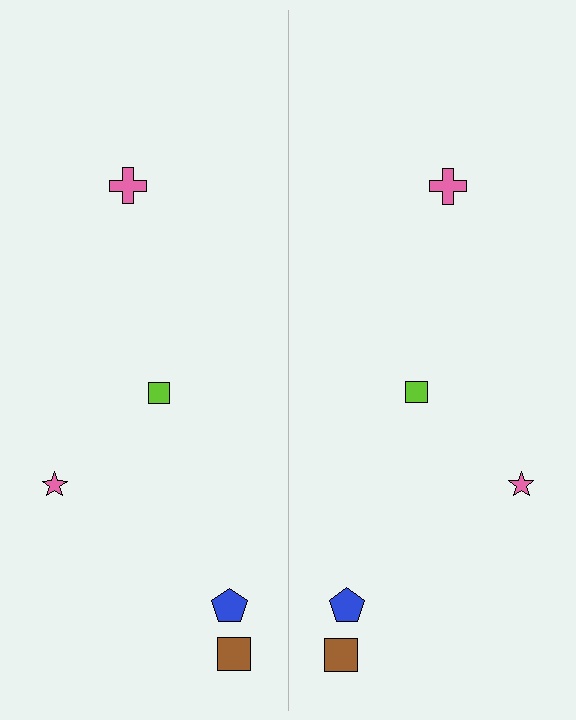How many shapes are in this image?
There are 10 shapes in this image.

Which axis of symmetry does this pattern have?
The pattern has a vertical axis of symmetry running through the center of the image.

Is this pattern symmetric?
Yes, this pattern has bilateral (reflection) symmetry.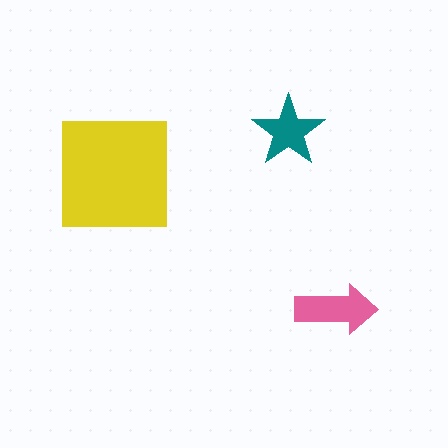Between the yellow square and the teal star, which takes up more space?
The yellow square.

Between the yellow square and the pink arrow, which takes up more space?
The yellow square.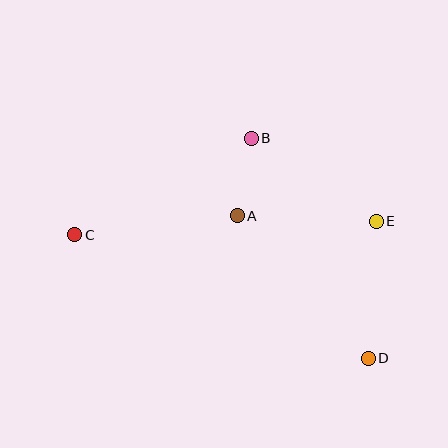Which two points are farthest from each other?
Points C and D are farthest from each other.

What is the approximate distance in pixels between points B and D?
The distance between B and D is approximately 249 pixels.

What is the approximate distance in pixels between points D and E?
The distance between D and E is approximately 137 pixels.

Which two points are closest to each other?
Points A and B are closest to each other.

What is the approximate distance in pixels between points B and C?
The distance between B and C is approximately 201 pixels.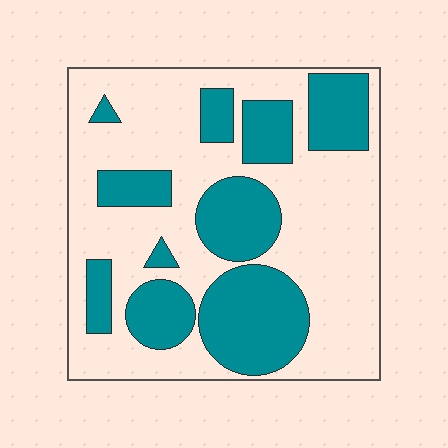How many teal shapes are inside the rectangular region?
10.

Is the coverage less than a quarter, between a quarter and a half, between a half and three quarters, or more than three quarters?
Between a quarter and a half.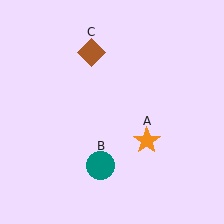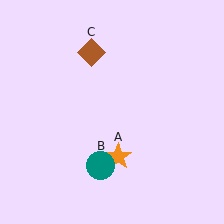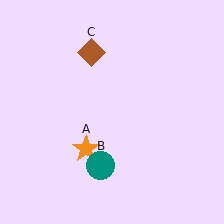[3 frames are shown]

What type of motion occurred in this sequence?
The orange star (object A) rotated clockwise around the center of the scene.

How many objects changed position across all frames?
1 object changed position: orange star (object A).